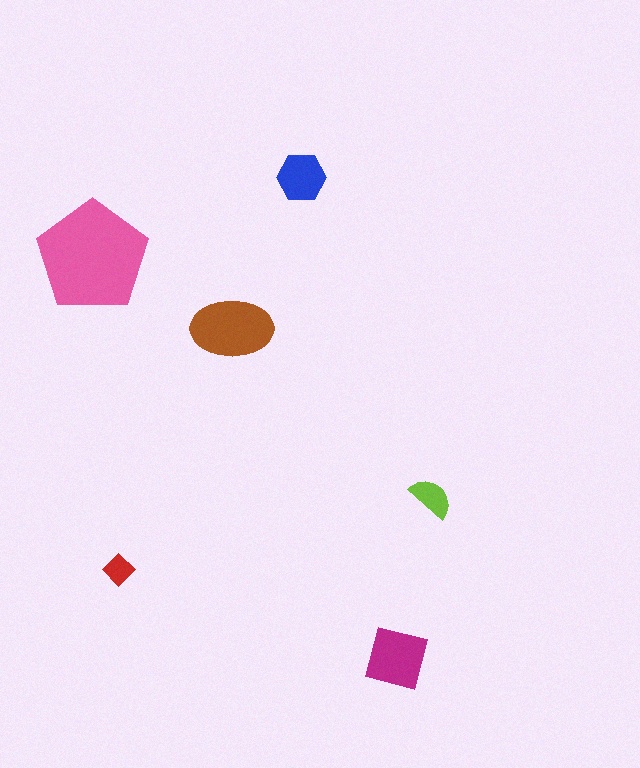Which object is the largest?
The pink pentagon.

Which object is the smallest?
The red diamond.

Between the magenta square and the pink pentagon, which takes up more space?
The pink pentagon.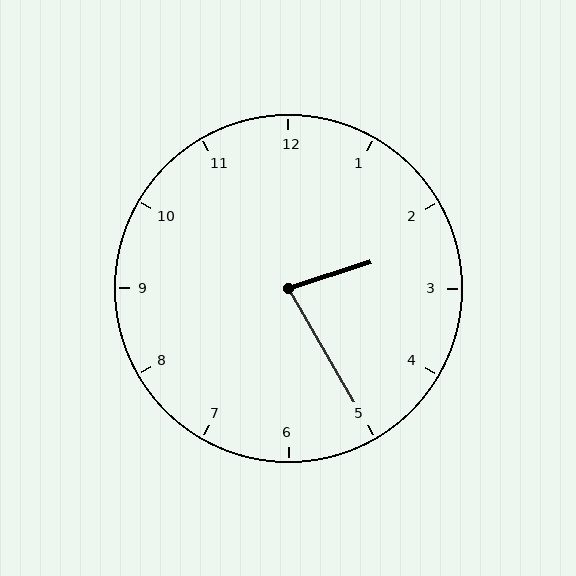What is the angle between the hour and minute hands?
Approximately 78 degrees.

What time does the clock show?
2:25.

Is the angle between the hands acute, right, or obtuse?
It is acute.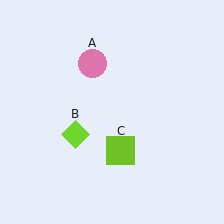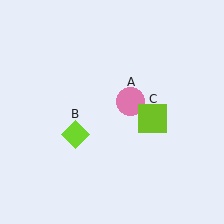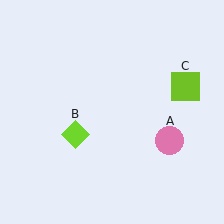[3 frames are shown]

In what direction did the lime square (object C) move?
The lime square (object C) moved up and to the right.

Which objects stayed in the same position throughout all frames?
Lime diamond (object B) remained stationary.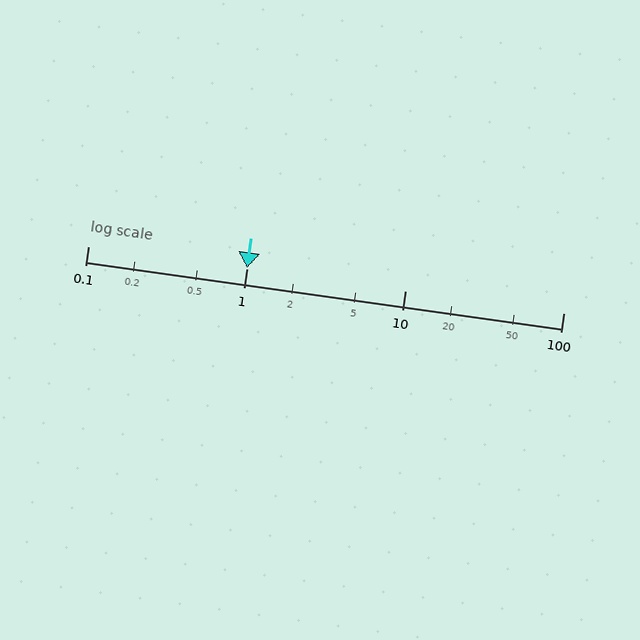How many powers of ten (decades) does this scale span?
The scale spans 3 decades, from 0.1 to 100.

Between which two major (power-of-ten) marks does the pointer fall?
The pointer is between 1 and 10.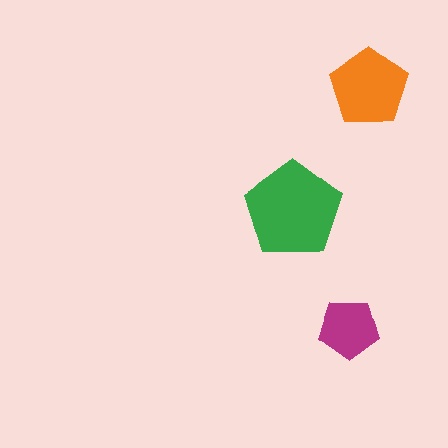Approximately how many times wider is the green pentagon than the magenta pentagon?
About 1.5 times wider.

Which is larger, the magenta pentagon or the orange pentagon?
The orange one.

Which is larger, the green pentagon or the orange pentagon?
The green one.